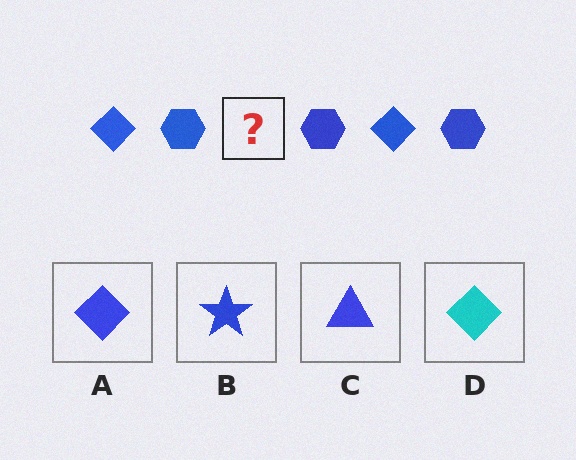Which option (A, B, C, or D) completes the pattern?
A.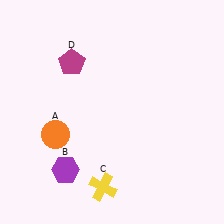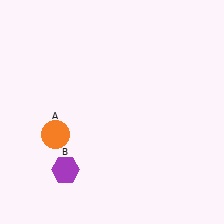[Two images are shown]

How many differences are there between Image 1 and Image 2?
There are 2 differences between the two images.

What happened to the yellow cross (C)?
The yellow cross (C) was removed in Image 2. It was in the bottom-left area of Image 1.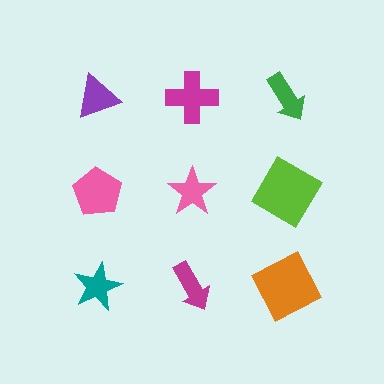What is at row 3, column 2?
A magenta arrow.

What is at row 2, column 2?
A pink star.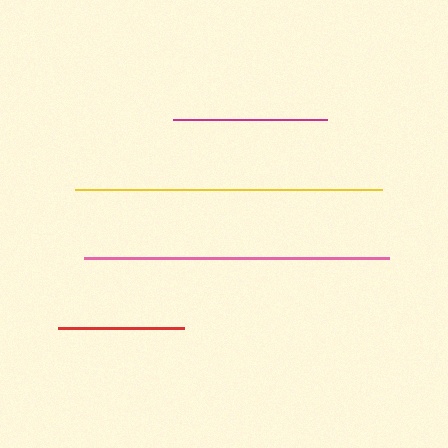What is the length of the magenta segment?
The magenta segment is approximately 154 pixels long.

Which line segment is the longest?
The yellow line is the longest at approximately 307 pixels.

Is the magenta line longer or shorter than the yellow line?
The yellow line is longer than the magenta line.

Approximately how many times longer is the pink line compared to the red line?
The pink line is approximately 2.4 times the length of the red line.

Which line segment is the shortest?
The red line is the shortest at approximately 126 pixels.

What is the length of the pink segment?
The pink segment is approximately 306 pixels long.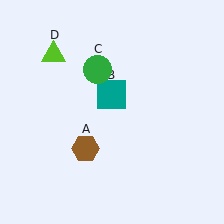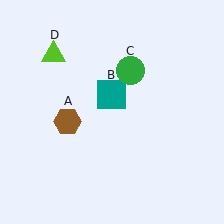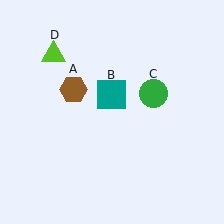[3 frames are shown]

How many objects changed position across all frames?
2 objects changed position: brown hexagon (object A), green circle (object C).